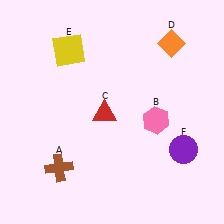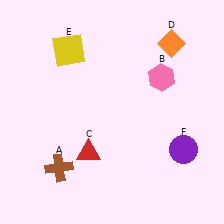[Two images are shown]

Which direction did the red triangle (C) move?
The red triangle (C) moved down.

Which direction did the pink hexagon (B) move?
The pink hexagon (B) moved up.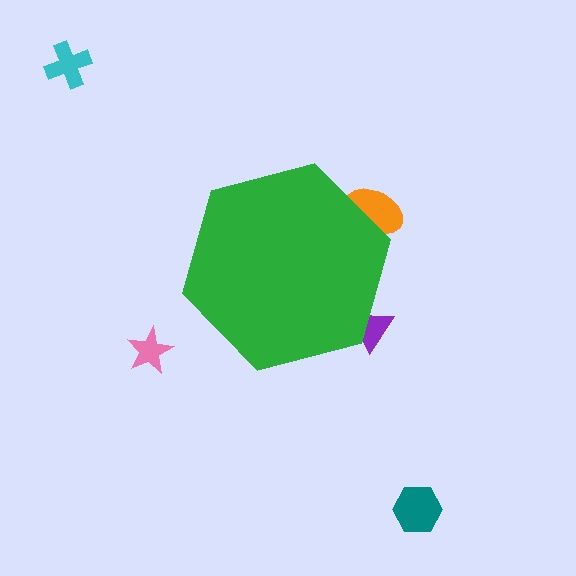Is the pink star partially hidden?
No, the pink star is fully visible.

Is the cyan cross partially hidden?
No, the cyan cross is fully visible.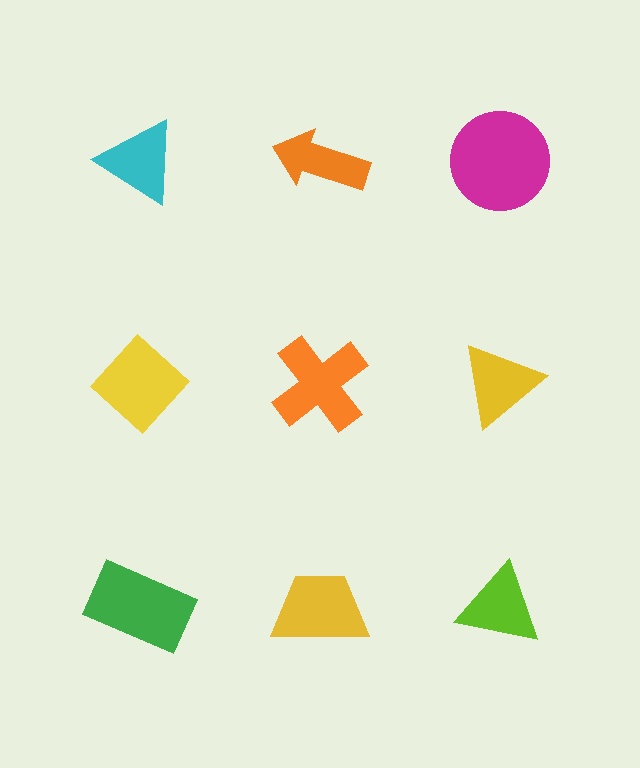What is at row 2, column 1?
A yellow diamond.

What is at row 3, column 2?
A yellow trapezoid.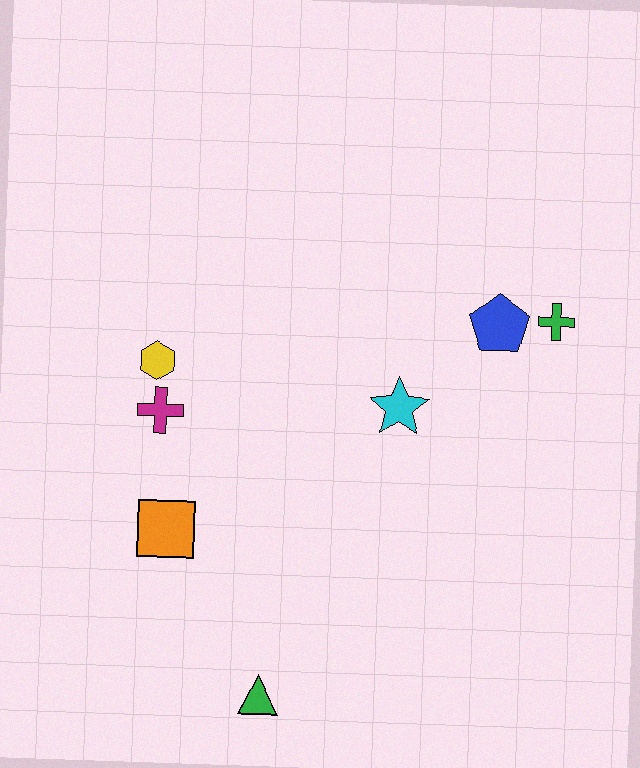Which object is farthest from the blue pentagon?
The green triangle is farthest from the blue pentagon.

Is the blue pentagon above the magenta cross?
Yes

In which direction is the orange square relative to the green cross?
The orange square is to the left of the green cross.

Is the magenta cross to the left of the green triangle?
Yes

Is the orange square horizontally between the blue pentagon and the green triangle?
No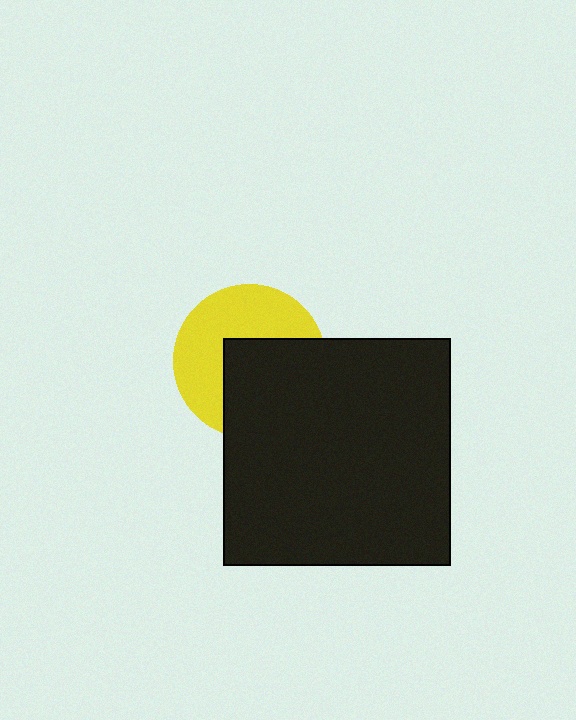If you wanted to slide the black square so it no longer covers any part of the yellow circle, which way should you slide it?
Slide it toward the lower-right — that is the most direct way to separate the two shapes.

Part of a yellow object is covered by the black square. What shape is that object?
It is a circle.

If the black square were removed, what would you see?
You would see the complete yellow circle.